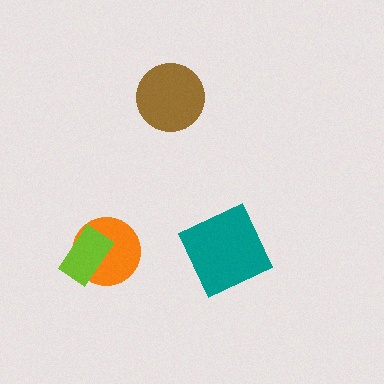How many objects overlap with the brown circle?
0 objects overlap with the brown circle.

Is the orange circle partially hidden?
Yes, it is partially covered by another shape.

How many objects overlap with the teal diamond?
0 objects overlap with the teal diamond.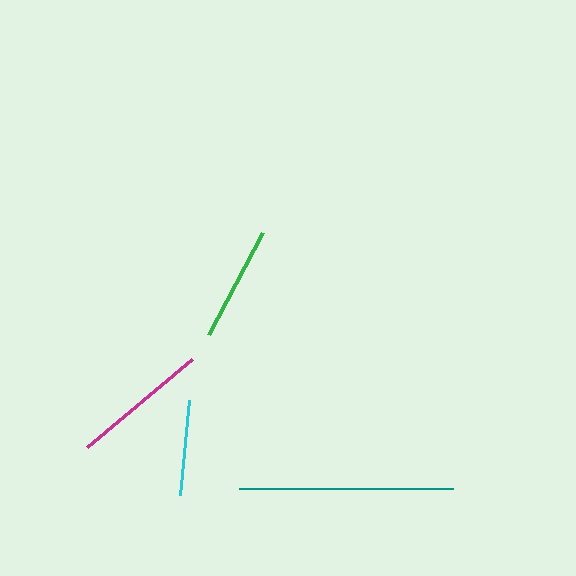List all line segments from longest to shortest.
From longest to shortest: teal, magenta, green, cyan.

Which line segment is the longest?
The teal line is the longest at approximately 214 pixels.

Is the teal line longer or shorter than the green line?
The teal line is longer than the green line.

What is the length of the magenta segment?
The magenta segment is approximately 137 pixels long.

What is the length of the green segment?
The green segment is approximately 115 pixels long.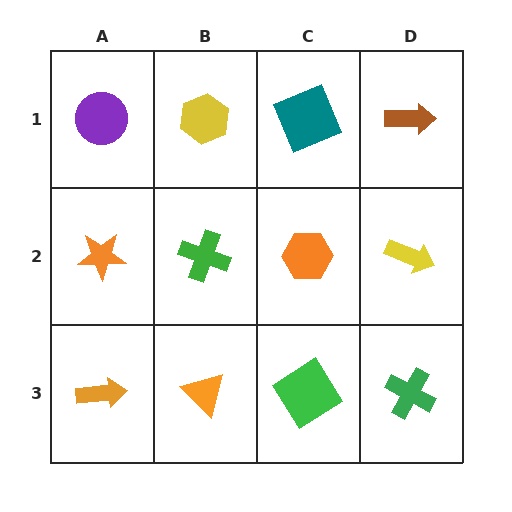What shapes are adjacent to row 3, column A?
An orange star (row 2, column A), an orange triangle (row 3, column B).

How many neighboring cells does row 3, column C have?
3.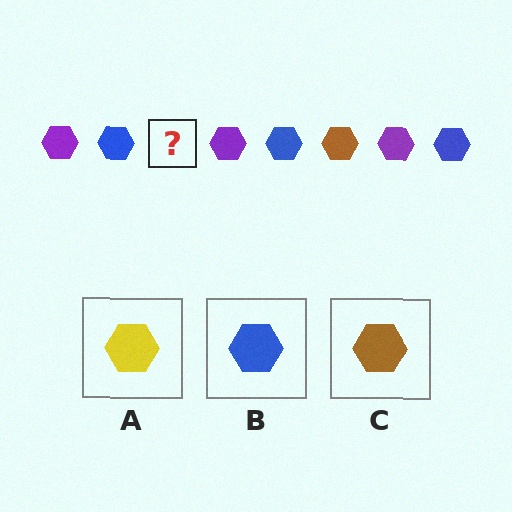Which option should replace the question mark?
Option C.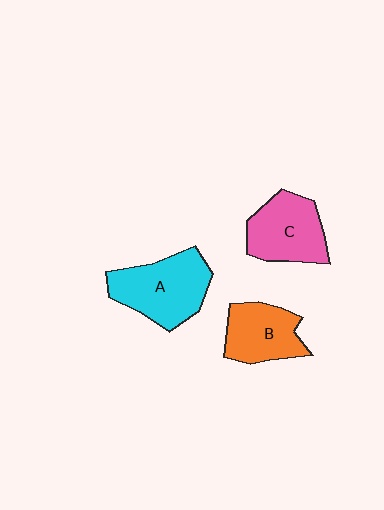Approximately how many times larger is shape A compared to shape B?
Approximately 1.3 times.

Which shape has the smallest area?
Shape B (orange).